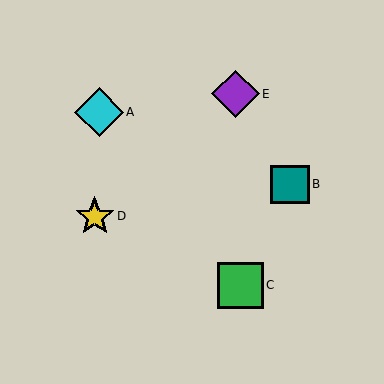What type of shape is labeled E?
Shape E is a purple diamond.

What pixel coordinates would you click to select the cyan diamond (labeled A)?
Click at (99, 112) to select the cyan diamond A.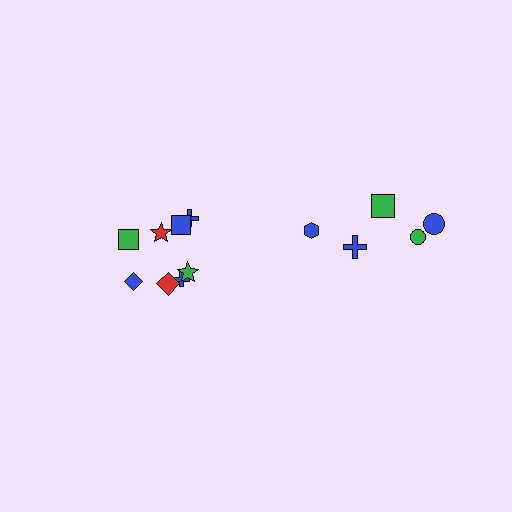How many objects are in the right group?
There are 5 objects.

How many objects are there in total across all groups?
There are 13 objects.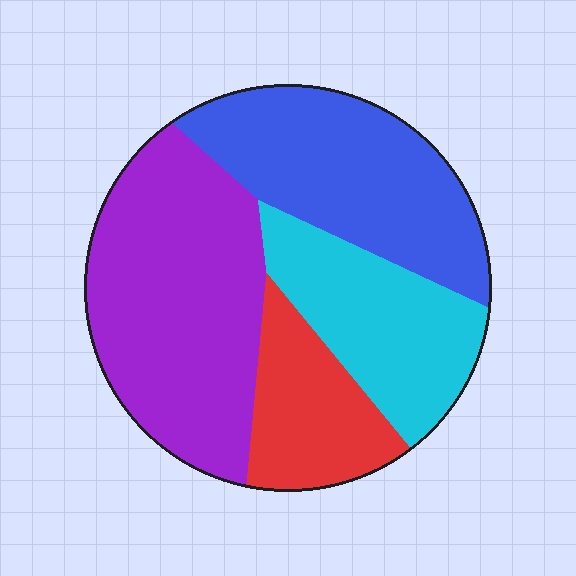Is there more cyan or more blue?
Blue.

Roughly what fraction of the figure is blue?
Blue covers 28% of the figure.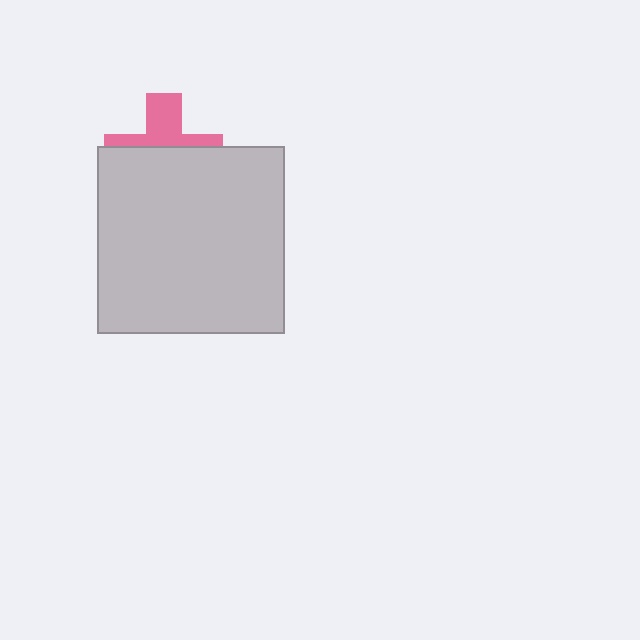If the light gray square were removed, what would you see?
You would see the complete pink cross.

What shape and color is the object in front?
The object in front is a light gray square.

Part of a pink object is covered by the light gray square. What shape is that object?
It is a cross.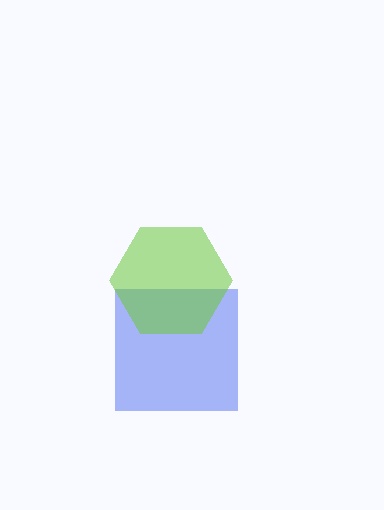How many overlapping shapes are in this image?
There are 2 overlapping shapes in the image.